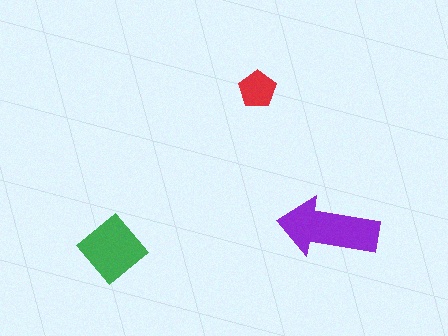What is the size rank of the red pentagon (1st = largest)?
3rd.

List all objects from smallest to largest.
The red pentagon, the green diamond, the purple arrow.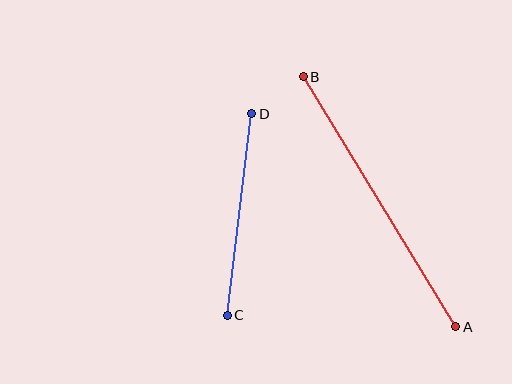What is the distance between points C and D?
The distance is approximately 203 pixels.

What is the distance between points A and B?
The distance is approximately 293 pixels.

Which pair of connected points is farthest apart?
Points A and B are farthest apart.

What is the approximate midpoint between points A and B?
The midpoint is at approximately (380, 202) pixels.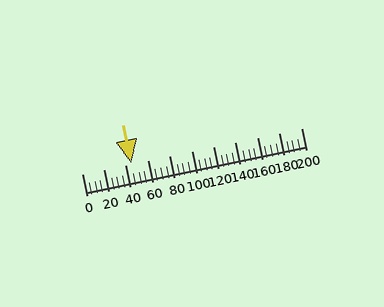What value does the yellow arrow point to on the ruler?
The yellow arrow points to approximately 45.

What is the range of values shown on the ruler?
The ruler shows values from 0 to 200.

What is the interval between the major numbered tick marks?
The major tick marks are spaced 20 units apart.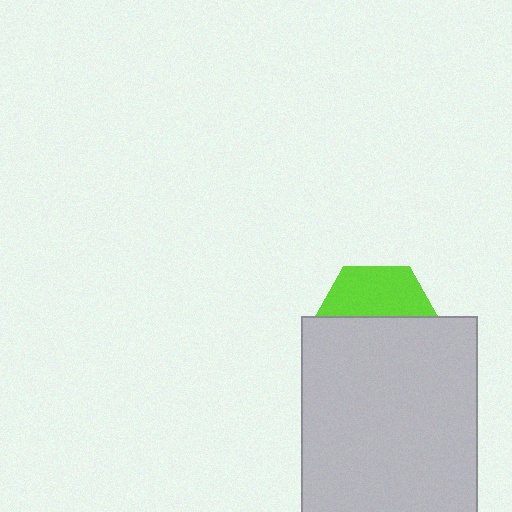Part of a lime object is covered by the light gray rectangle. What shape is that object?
It is a hexagon.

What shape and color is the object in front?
The object in front is a light gray rectangle.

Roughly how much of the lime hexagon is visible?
A small part of it is visible (roughly 42%).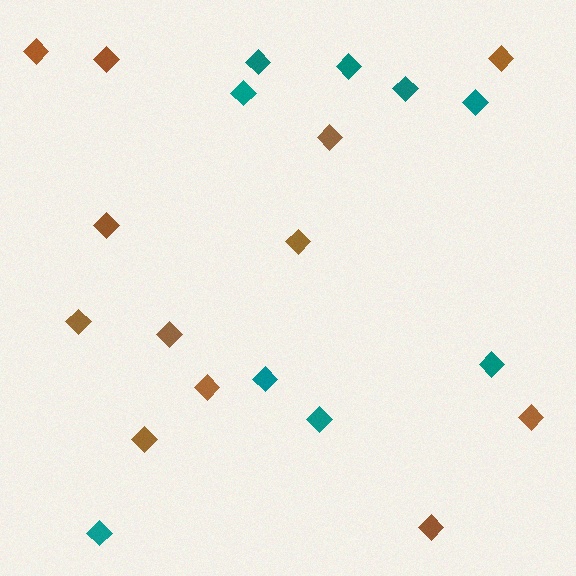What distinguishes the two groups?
There are 2 groups: one group of teal diamonds (9) and one group of brown diamonds (12).